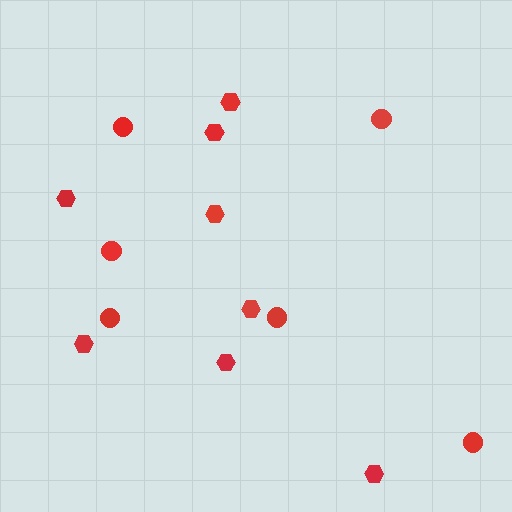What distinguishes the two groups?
There are 2 groups: one group of circles (6) and one group of hexagons (8).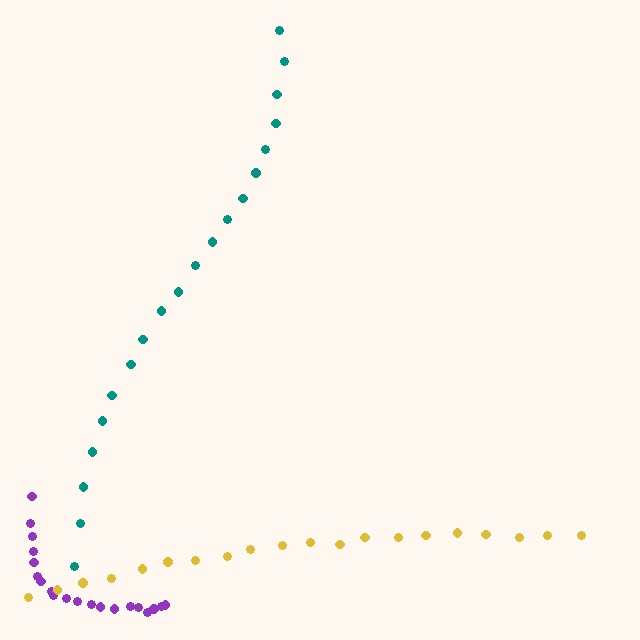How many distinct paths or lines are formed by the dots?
There are 3 distinct paths.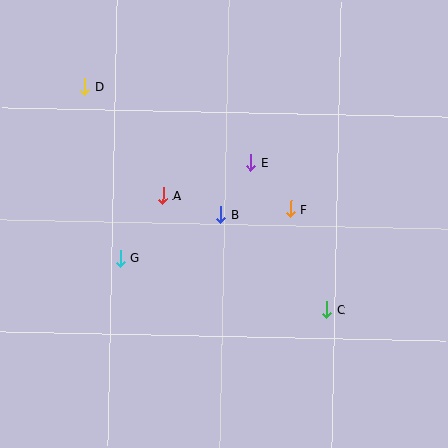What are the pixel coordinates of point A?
Point A is at (163, 196).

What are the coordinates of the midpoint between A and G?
The midpoint between A and G is at (142, 227).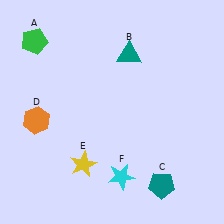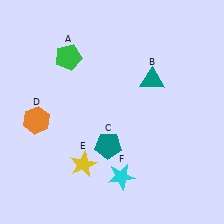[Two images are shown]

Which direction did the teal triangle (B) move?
The teal triangle (B) moved down.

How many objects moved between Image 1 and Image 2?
3 objects moved between the two images.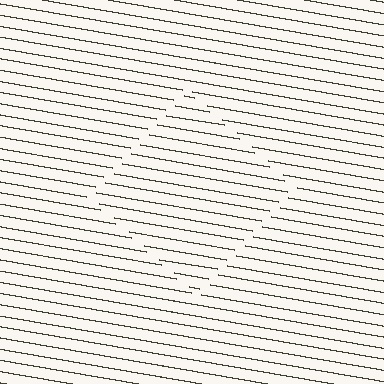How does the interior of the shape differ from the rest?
The interior of the shape contains the same grating, shifted by half a period — the contour is defined by the phase discontinuity where line-ends from the inner and outer gratings abut.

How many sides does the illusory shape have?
4 sides — the line-ends trace a square.